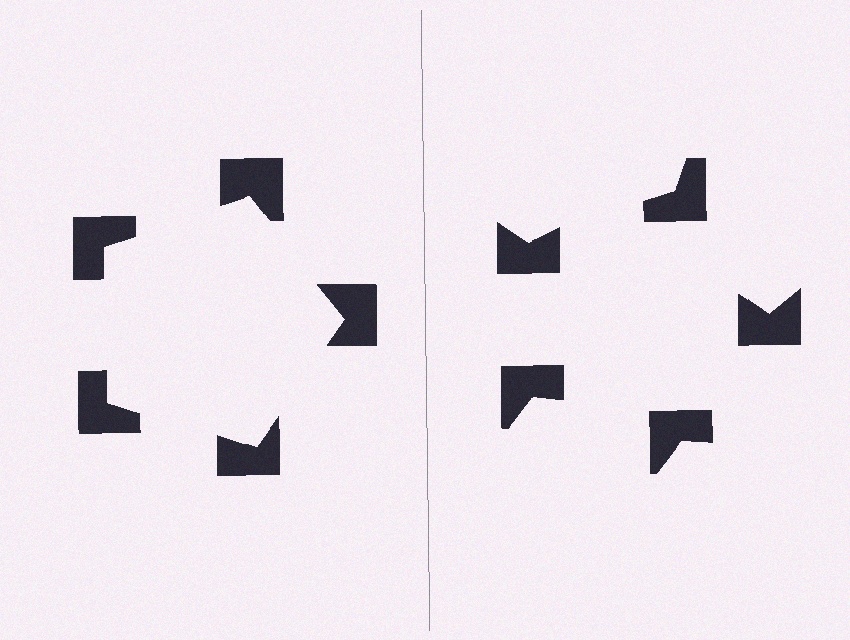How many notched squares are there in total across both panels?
10 — 5 on each side.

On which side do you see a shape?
An illusory pentagon appears on the left side. On the right side the wedge cuts are rotated, so no coherent shape forms.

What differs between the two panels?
The notched squares are positioned identically on both sides; only the wedge orientations differ. On the left they align to a pentagon; on the right they are misaligned.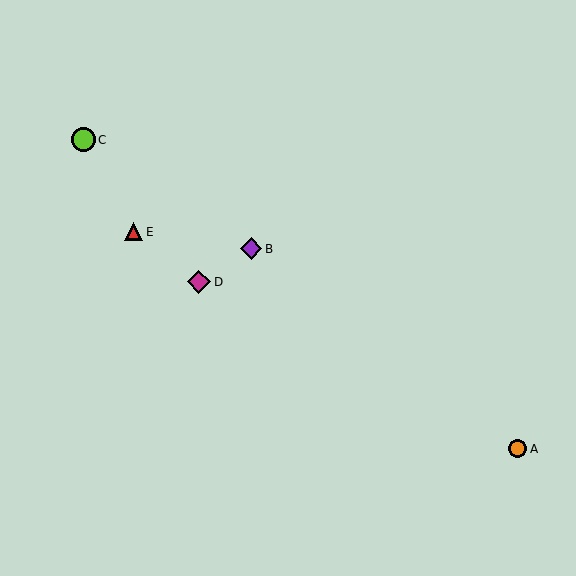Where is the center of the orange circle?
The center of the orange circle is at (518, 449).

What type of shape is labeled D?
Shape D is a magenta diamond.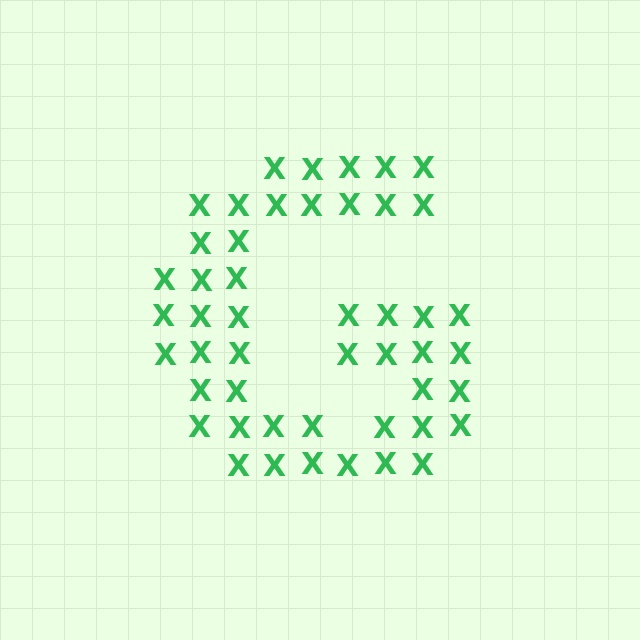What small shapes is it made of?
It is made of small letter X's.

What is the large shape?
The large shape is the letter G.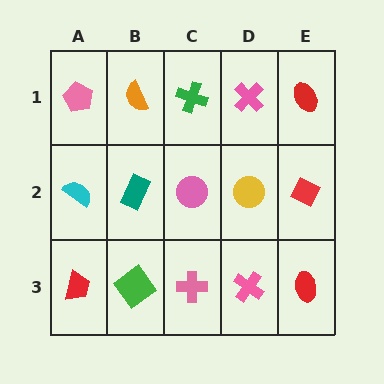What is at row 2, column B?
A teal rectangle.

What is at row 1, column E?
A red ellipse.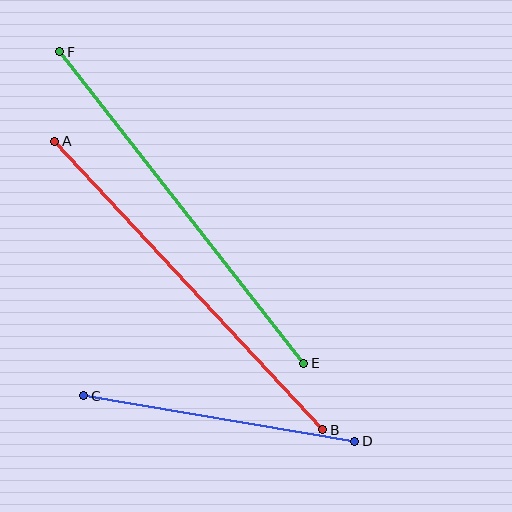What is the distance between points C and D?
The distance is approximately 275 pixels.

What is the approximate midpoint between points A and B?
The midpoint is at approximately (189, 285) pixels.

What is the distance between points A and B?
The distance is approximately 393 pixels.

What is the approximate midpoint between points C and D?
The midpoint is at approximately (219, 418) pixels.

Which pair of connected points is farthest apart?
Points E and F are farthest apart.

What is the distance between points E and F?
The distance is approximately 396 pixels.